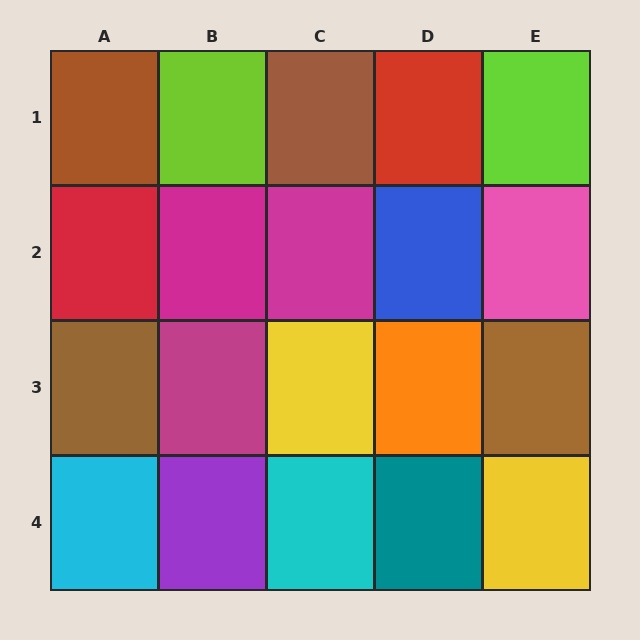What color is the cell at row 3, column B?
Magenta.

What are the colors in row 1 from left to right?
Brown, lime, brown, red, lime.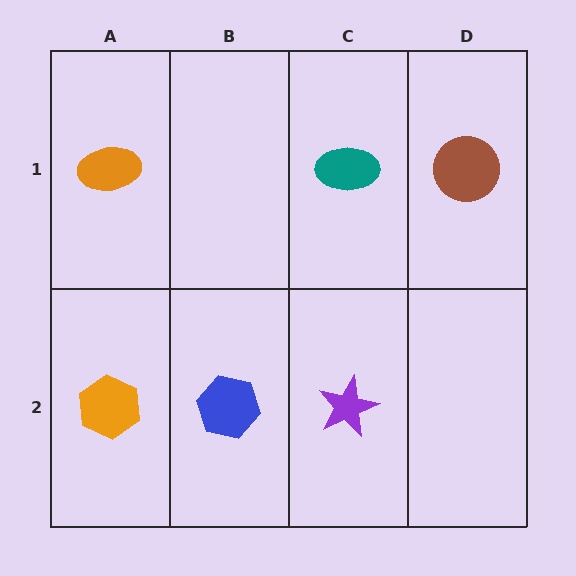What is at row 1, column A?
An orange ellipse.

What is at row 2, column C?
A purple star.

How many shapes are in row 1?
3 shapes.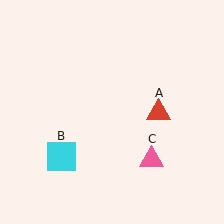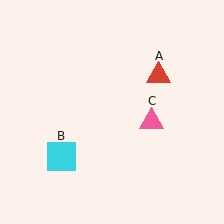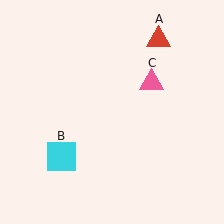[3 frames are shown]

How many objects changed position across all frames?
2 objects changed position: red triangle (object A), pink triangle (object C).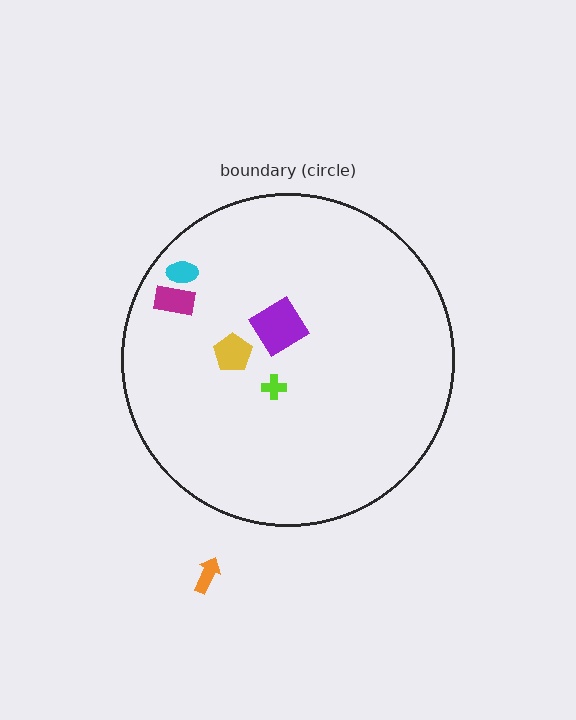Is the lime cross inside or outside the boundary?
Inside.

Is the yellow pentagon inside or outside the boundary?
Inside.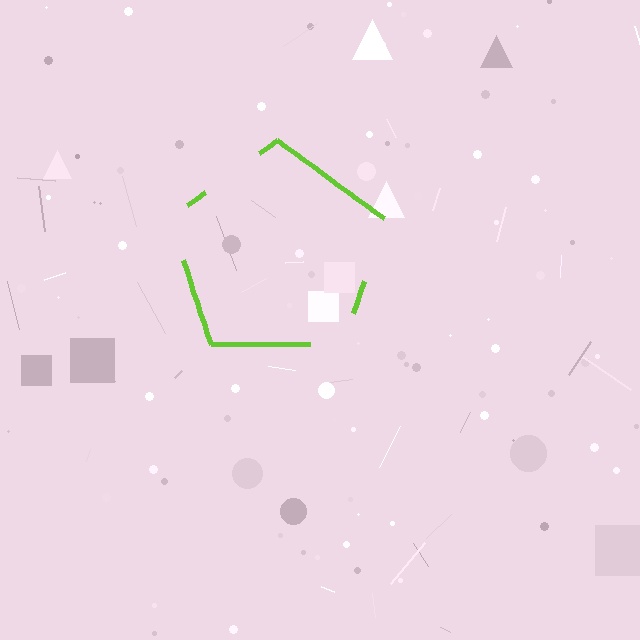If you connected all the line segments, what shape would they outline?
They would outline a pentagon.